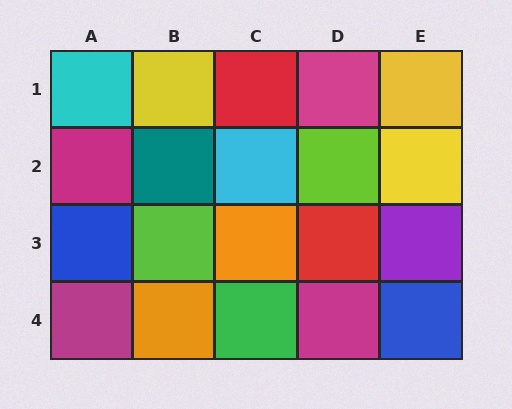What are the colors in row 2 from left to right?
Magenta, teal, cyan, lime, yellow.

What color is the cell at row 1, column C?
Red.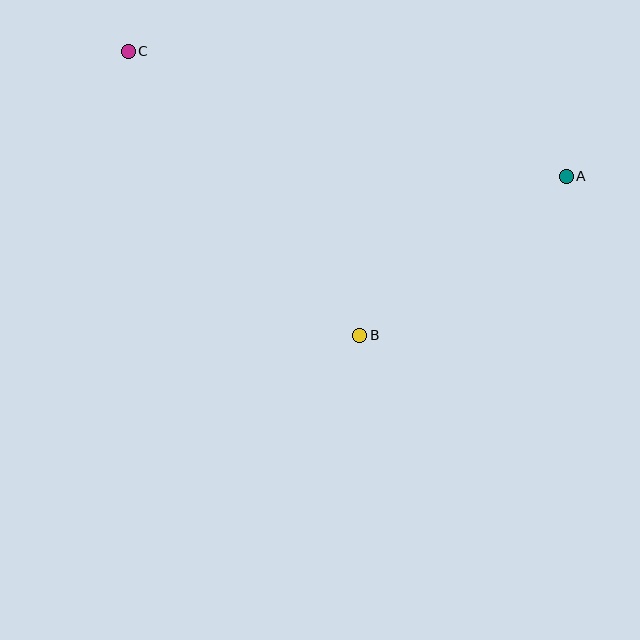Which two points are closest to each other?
Points A and B are closest to each other.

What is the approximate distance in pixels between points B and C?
The distance between B and C is approximately 367 pixels.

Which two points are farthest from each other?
Points A and C are farthest from each other.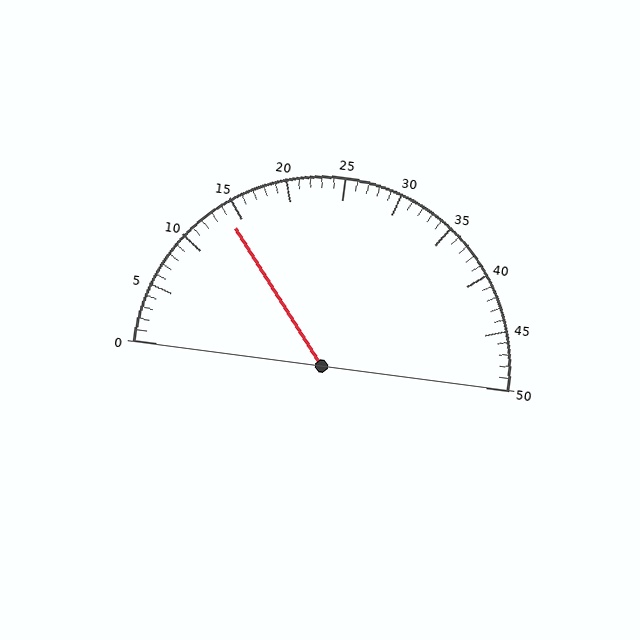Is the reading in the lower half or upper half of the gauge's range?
The reading is in the lower half of the range (0 to 50).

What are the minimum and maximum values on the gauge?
The gauge ranges from 0 to 50.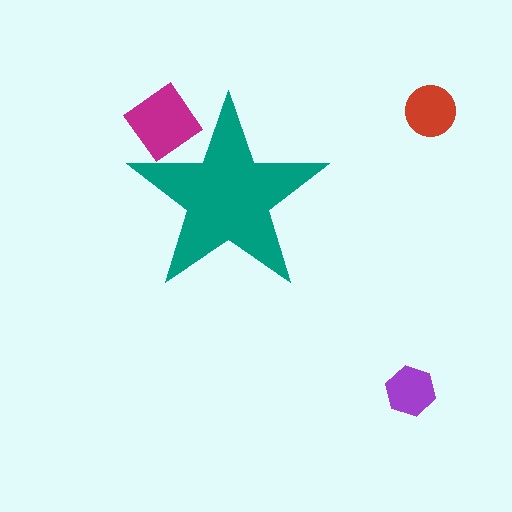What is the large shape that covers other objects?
A teal star.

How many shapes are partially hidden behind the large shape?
1 shape is partially hidden.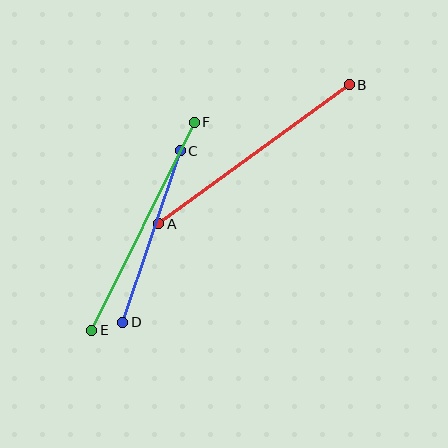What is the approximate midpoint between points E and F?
The midpoint is at approximately (143, 226) pixels.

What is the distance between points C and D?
The distance is approximately 181 pixels.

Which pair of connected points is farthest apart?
Points A and B are farthest apart.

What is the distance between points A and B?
The distance is approximately 236 pixels.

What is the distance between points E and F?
The distance is approximately 232 pixels.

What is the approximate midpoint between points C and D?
The midpoint is at approximately (152, 237) pixels.